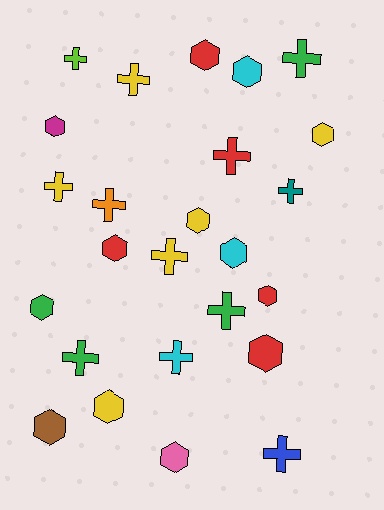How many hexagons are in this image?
There are 13 hexagons.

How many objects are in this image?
There are 25 objects.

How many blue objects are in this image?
There is 1 blue object.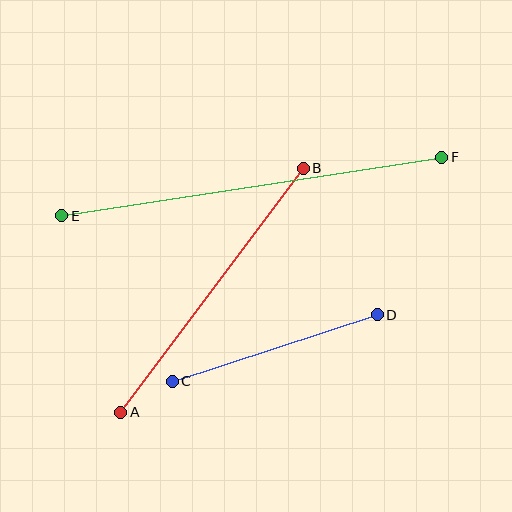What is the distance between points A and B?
The distance is approximately 304 pixels.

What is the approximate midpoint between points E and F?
The midpoint is at approximately (252, 187) pixels.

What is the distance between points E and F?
The distance is approximately 385 pixels.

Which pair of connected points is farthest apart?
Points E and F are farthest apart.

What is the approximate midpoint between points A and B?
The midpoint is at approximately (212, 290) pixels.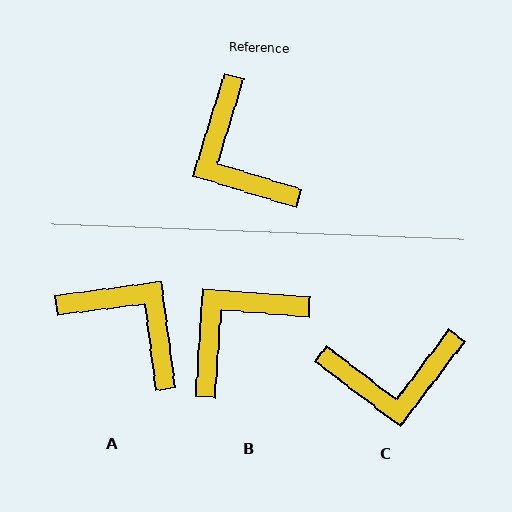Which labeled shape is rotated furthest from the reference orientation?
A, about 155 degrees away.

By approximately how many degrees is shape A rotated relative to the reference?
Approximately 155 degrees clockwise.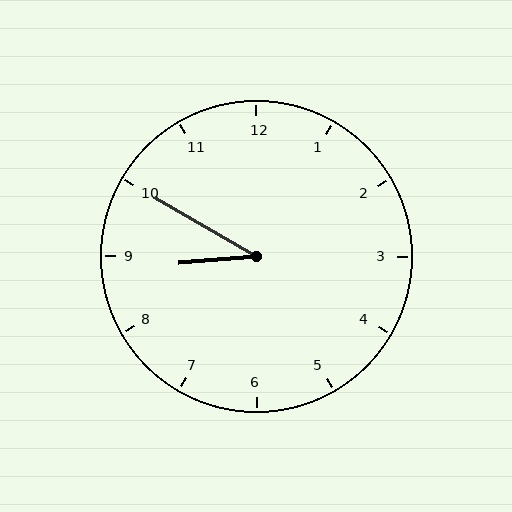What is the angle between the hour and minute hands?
Approximately 35 degrees.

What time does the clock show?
8:50.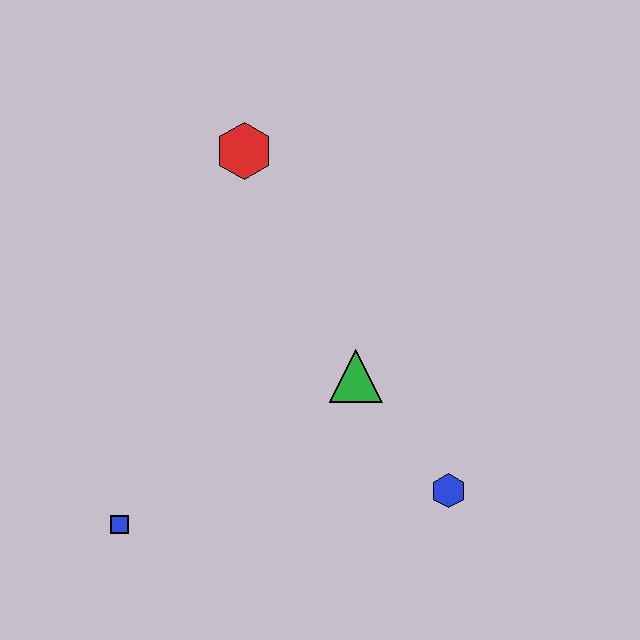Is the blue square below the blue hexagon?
Yes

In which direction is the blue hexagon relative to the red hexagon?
The blue hexagon is below the red hexagon.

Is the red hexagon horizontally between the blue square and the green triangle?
Yes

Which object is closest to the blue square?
The green triangle is closest to the blue square.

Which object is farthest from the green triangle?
The blue square is farthest from the green triangle.